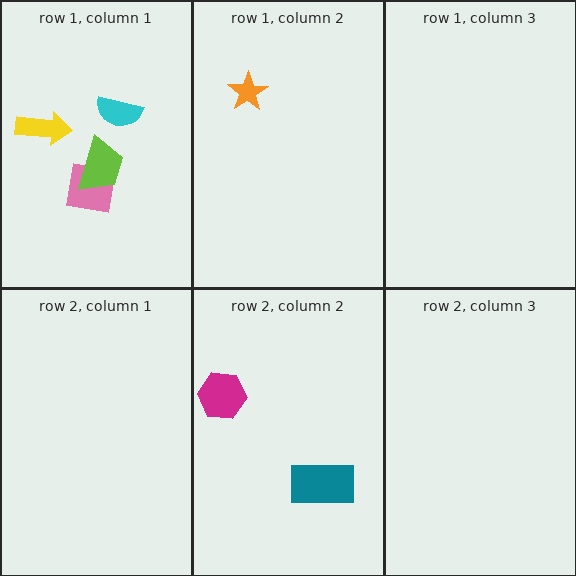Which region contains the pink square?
The row 1, column 1 region.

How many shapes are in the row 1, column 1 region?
4.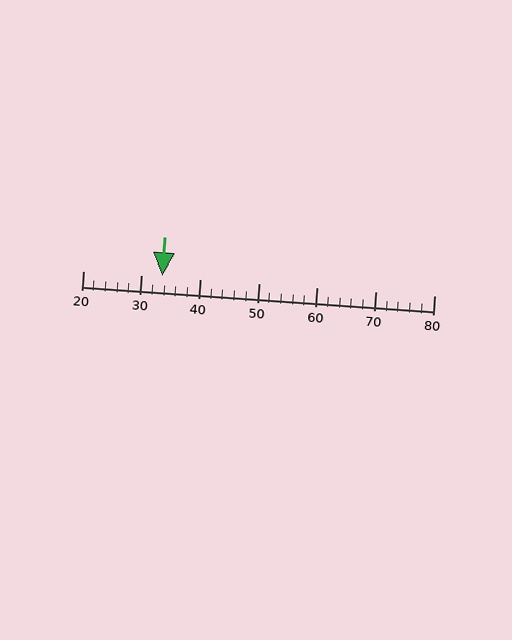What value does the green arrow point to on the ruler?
The green arrow points to approximately 34.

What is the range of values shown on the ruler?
The ruler shows values from 20 to 80.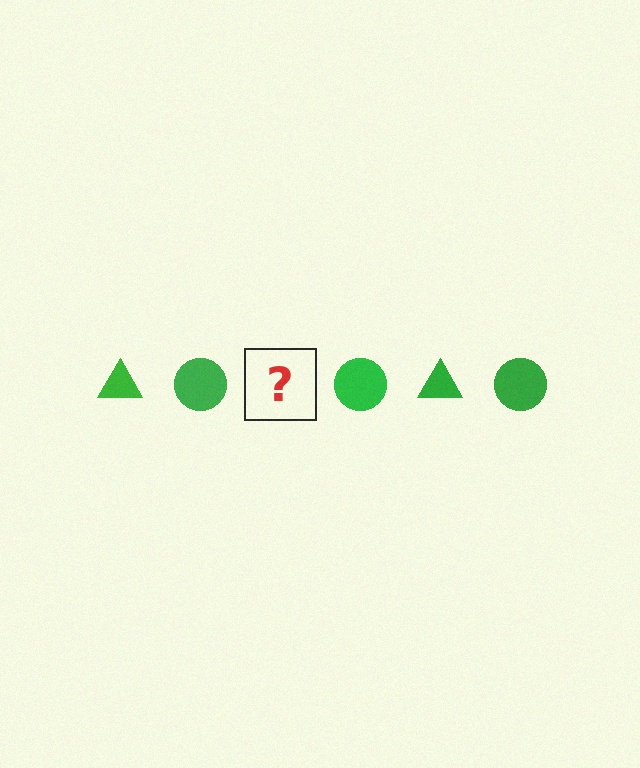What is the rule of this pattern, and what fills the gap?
The rule is that the pattern cycles through triangle, circle shapes in green. The gap should be filled with a green triangle.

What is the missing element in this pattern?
The missing element is a green triangle.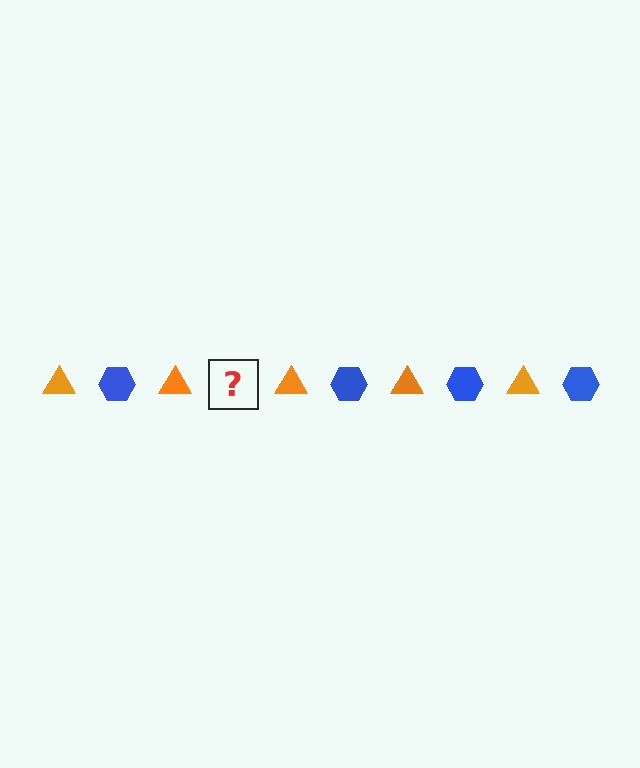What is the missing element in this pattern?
The missing element is a blue hexagon.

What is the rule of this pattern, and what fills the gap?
The rule is that the pattern alternates between orange triangle and blue hexagon. The gap should be filled with a blue hexagon.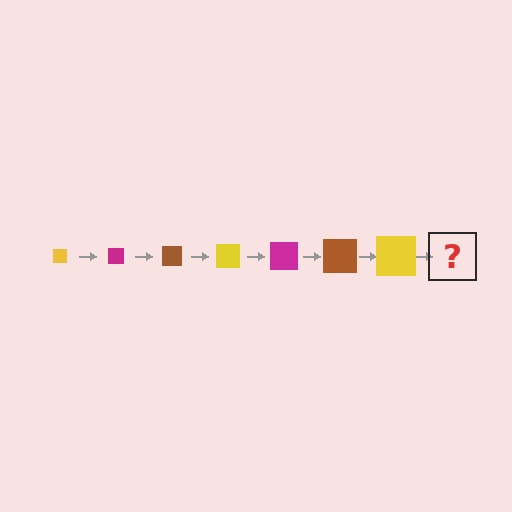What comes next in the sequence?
The next element should be a magenta square, larger than the previous one.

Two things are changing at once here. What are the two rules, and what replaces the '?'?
The two rules are that the square grows larger each step and the color cycles through yellow, magenta, and brown. The '?' should be a magenta square, larger than the previous one.